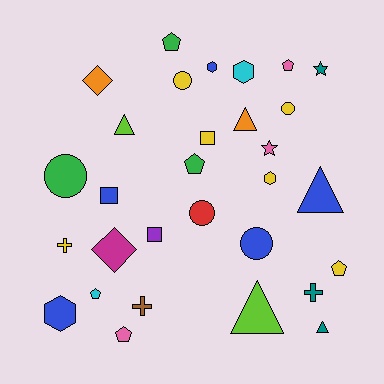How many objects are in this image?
There are 30 objects.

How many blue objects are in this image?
There are 5 blue objects.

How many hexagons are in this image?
There are 4 hexagons.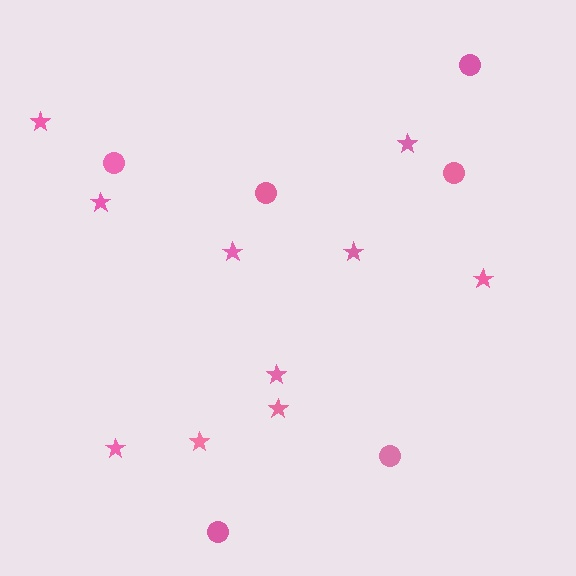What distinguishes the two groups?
There are 2 groups: one group of stars (10) and one group of circles (6).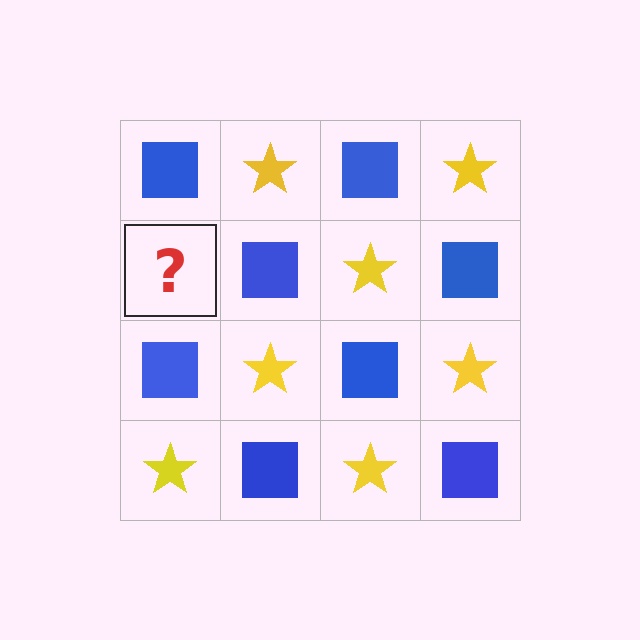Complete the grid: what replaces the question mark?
The question mark should be replaced with a yellow star.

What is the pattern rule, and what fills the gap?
The rule is that it alternates blue square and yellow star in a checkerboard pattern. The gap should be filled with a yellow star.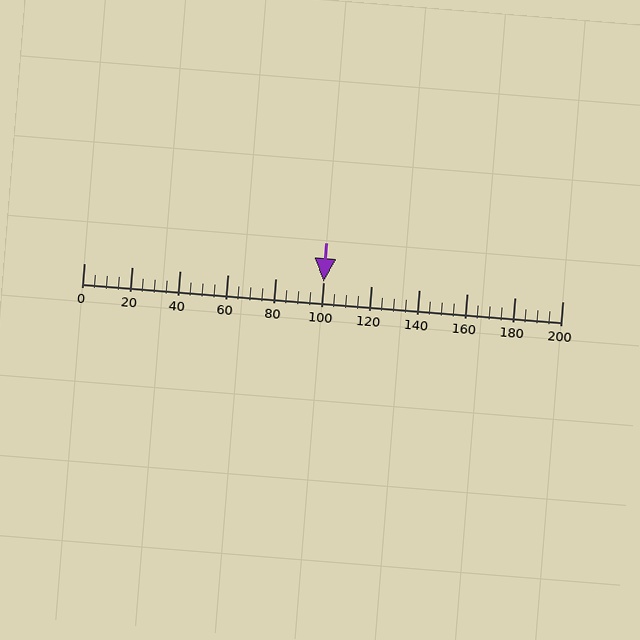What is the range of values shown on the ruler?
The ruler shows values from 0 to 200.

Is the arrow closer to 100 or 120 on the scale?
The arrow is closer to 100.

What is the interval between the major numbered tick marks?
The major tick marks are spaced 20 units apart.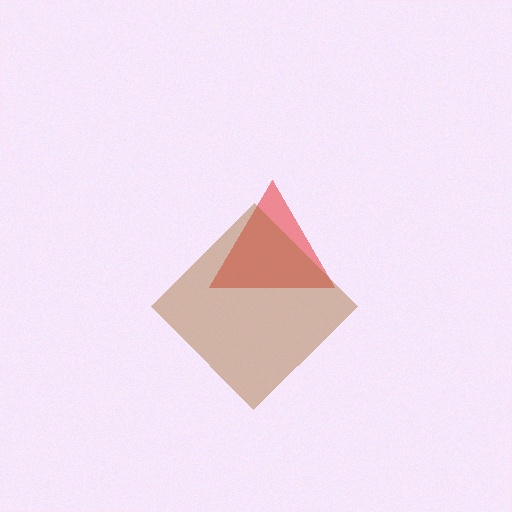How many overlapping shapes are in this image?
There are 2 overlapping shapes in the image.